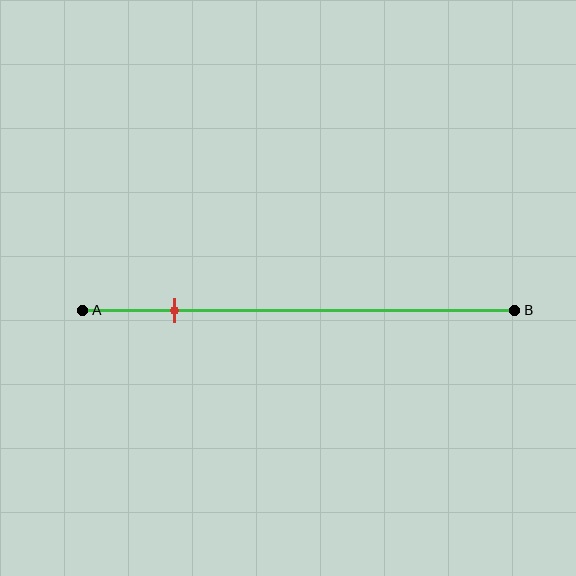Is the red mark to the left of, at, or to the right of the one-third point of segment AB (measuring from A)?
The red mark is to the left of the one-third point of segment AB.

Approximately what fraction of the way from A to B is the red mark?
The red mark is approximately 20% of the way from A to B.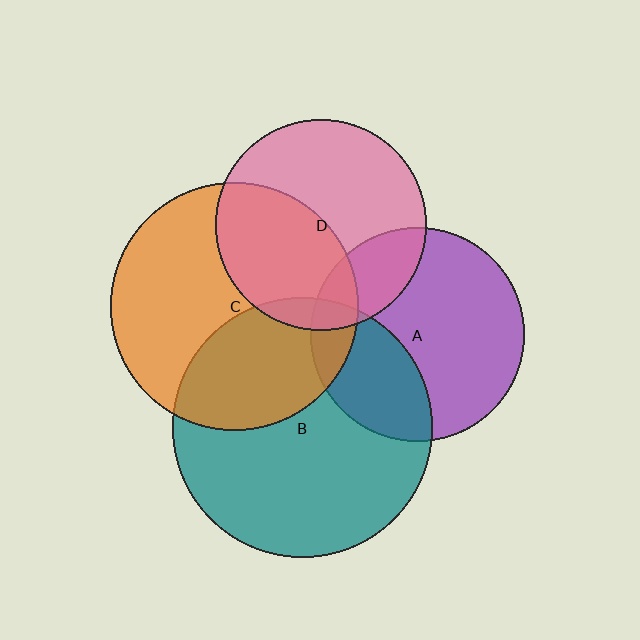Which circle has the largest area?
Circle B (teal).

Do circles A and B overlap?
Yes.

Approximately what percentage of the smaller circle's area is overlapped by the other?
Approximately 30%.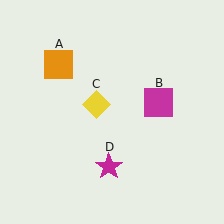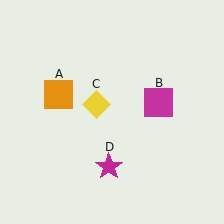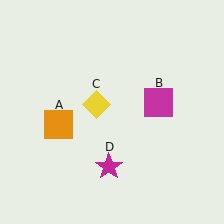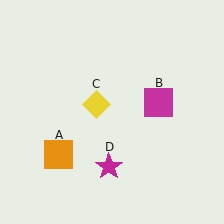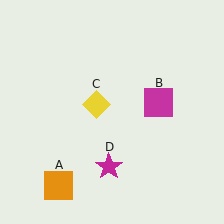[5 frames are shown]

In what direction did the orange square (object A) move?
The orange square (object A) moved down.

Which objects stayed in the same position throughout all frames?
Magenta square (object B) and yellow diamond (object C) and magenta star (object D) remained stationary.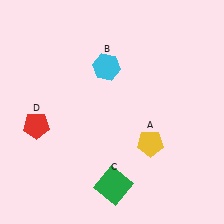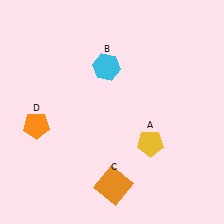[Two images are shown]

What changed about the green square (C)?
In Image 1, C is green. In Image 2, it changed to orange.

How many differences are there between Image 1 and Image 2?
There are 2 differences between the two images.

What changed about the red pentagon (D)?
In Image 1, D is red. In Image 2, it changed to orange.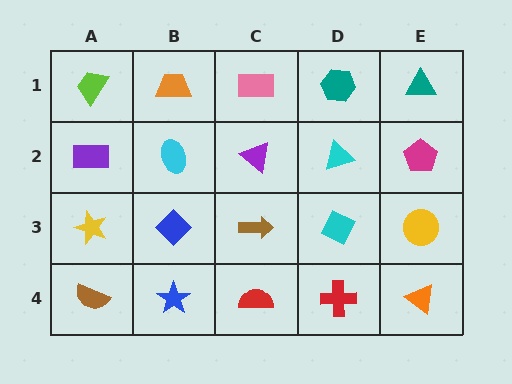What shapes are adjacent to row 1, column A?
A purple rectangle (row 2, column A), an orange trapezoid (row 1, column B).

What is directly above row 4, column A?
A yellow star.